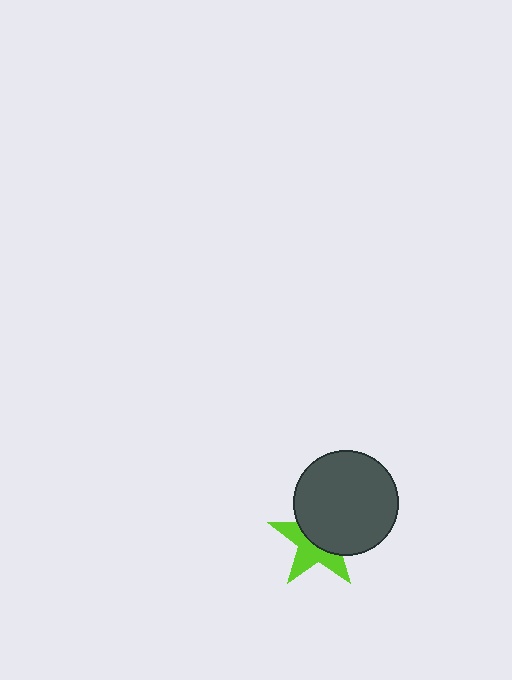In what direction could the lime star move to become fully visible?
The lime star could move toward the lower-left. That would shift it out from behind the dark gray circle entirely.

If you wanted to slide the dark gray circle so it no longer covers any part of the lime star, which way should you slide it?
Slide it toward the upper-right — that is the most direct way to separate the two shapes.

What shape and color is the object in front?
The object in front is a dark gray circle.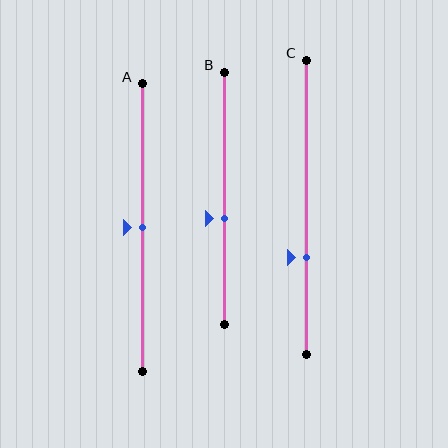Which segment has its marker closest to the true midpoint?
Segment A has its marker closest to the true midpoint.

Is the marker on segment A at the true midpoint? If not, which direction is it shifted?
Yes, the marker on segment A is at the true midpoint.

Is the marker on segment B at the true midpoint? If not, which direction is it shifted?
No, the marker on segment B is shifted downward by about 8% of the segment length.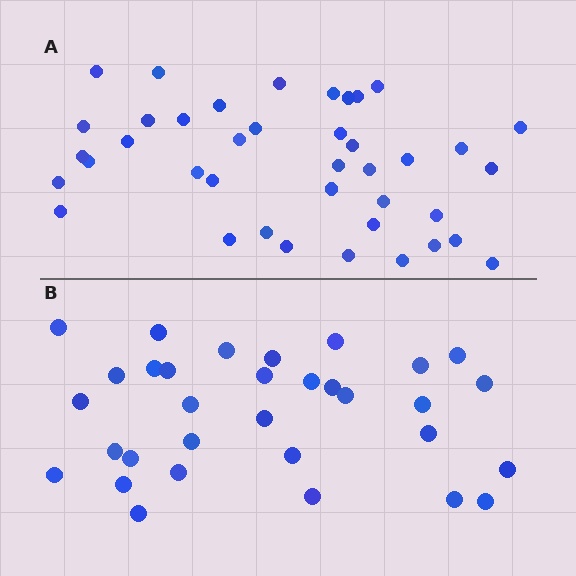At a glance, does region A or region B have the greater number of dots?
Region A (the top region) has more dots.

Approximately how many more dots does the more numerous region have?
Region A has roughly 8 or so more dots than region B.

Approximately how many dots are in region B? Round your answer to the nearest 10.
About 30 dots. (The exact count is 32, which rounds to 30.)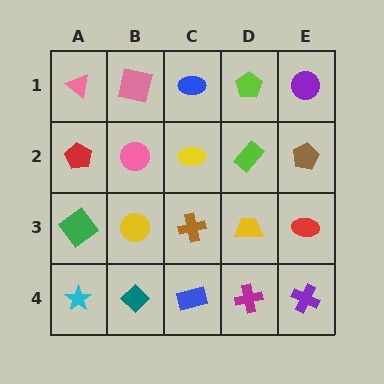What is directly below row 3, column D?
A magenta cross.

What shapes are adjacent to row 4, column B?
A yellow circle (row 3, column B), a cyan star (row 4, column A), a blue rectangle (row 4, column C).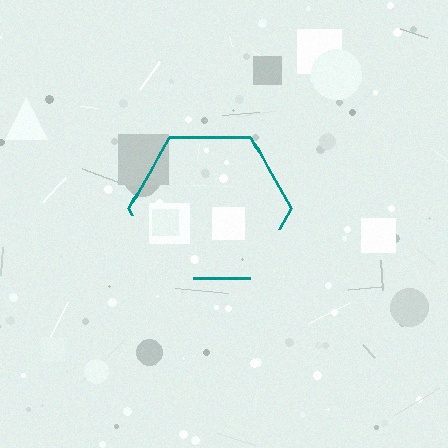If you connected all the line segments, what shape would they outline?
They would outline a hexagon.